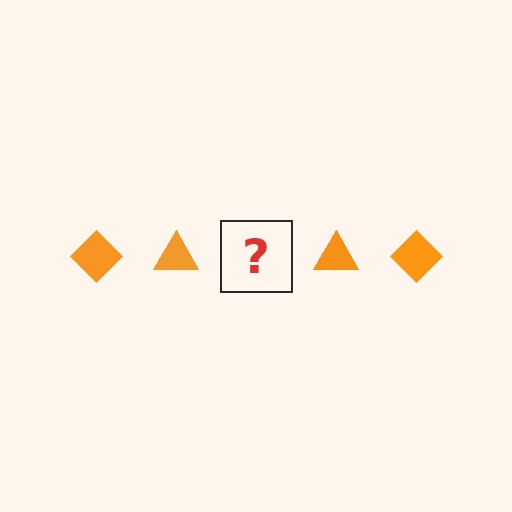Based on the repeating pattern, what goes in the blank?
The blank should be an orange diamond.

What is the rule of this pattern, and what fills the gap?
The rule is that the pattern cycles through diamond, triangle shapes in orange. The gap should be filled with an orange diamond.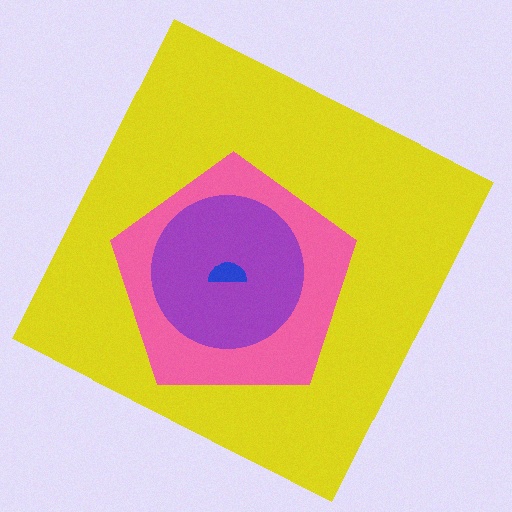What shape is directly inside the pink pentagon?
The purple circle.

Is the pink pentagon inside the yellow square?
Yes.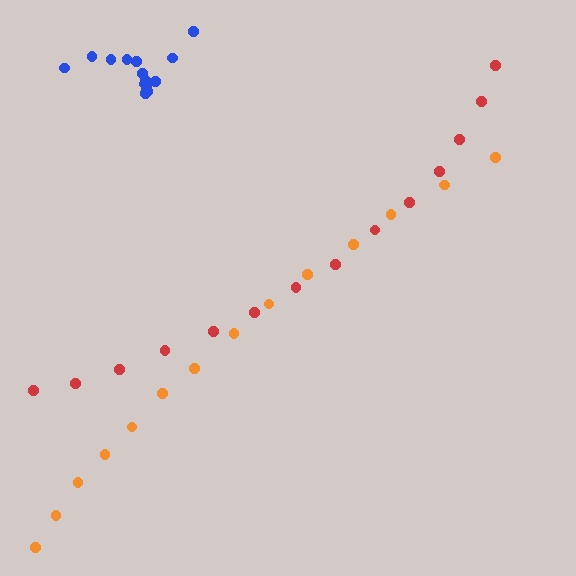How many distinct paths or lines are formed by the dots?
There are 3 distinct paths.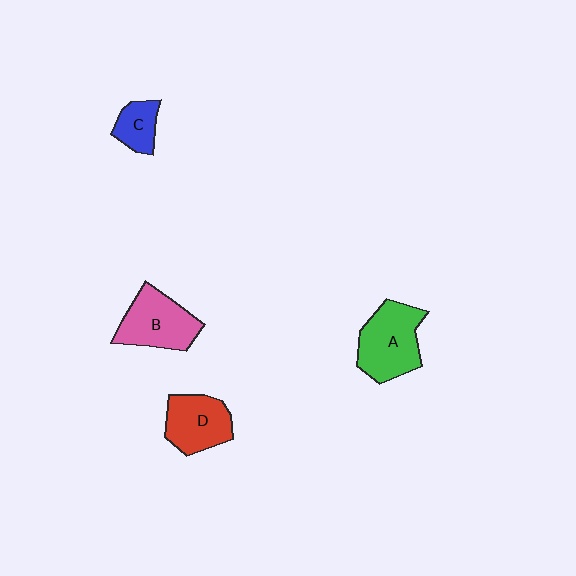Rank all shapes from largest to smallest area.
From largest to smallest: A (green), B (pink), D (red), C (blue).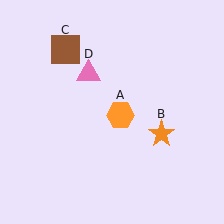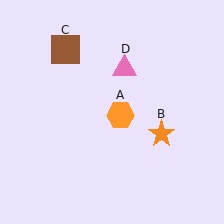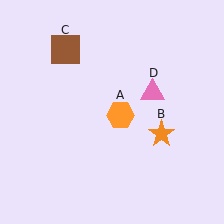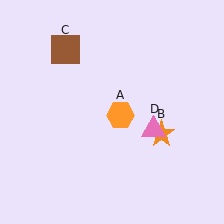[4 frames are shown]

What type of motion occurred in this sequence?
The pink triangle (object D) rotated clockwise around the center of the scene.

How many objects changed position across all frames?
1 object changed position: pink triangle (object D).